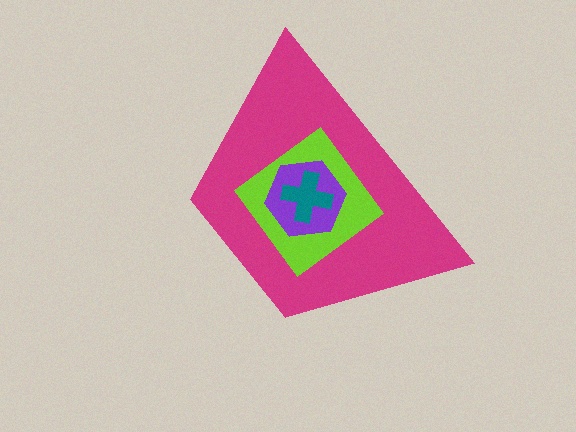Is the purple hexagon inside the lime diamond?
Yes.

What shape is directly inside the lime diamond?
The purple hexagon.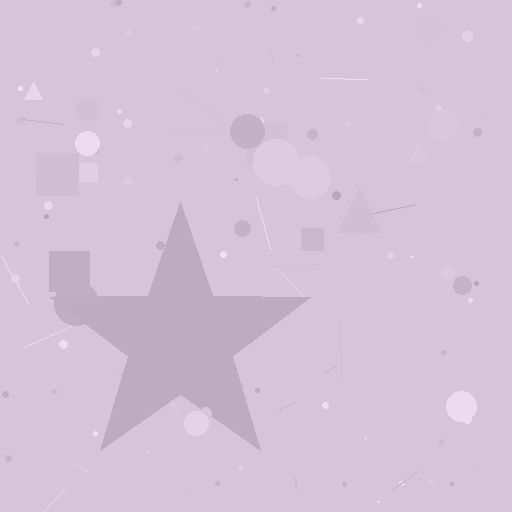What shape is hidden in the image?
A star is hidden in the image.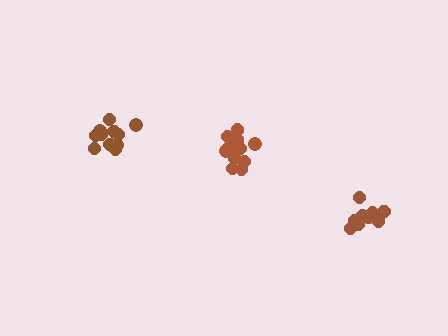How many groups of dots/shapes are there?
There are 3 groups.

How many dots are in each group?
Group 1: 11 dots, Group 2: 11 dots, Group 3: 9 dots (31 total).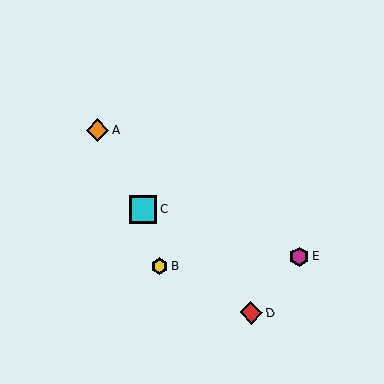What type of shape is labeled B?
Shape B is a yellow hexagon.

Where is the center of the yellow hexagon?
The center of the yellow hexagon is at (160, 266).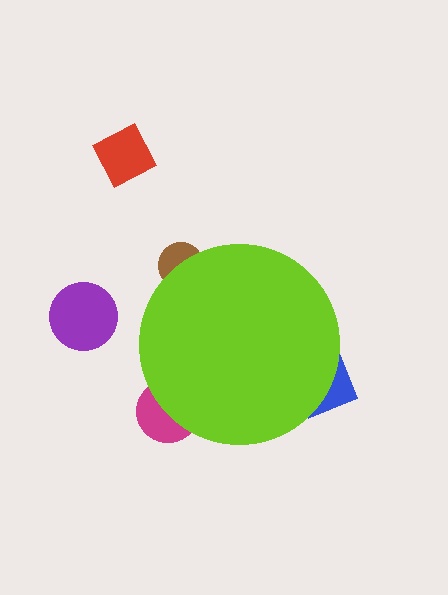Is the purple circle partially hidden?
No, the purple circle is fully visible.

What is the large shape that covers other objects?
A lime circle.